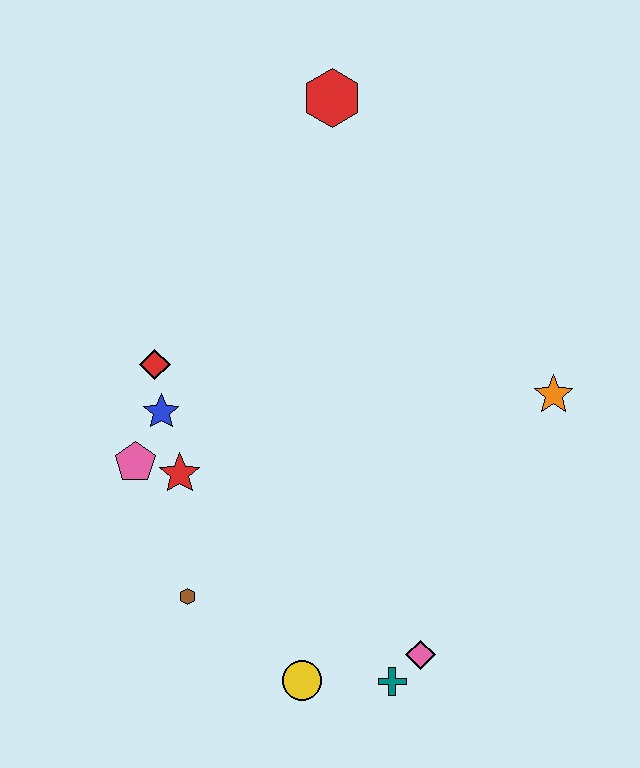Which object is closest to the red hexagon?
The red diamond is closest to the red hexagon.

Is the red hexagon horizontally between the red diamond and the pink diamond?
Yes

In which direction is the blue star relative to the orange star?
The blue star is to the left of the orange star.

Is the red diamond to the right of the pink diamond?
No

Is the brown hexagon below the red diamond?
Yes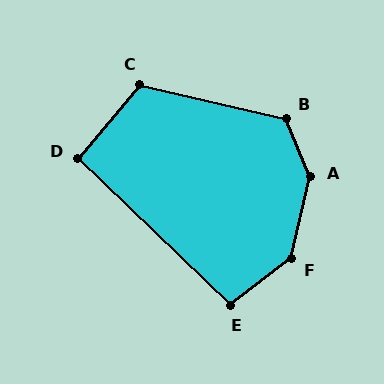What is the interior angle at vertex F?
Approximately 141 degrees (obtuse).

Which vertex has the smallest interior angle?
D, at approximately 94 degrees.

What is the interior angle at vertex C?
Approximately 117 degrees (obtuse).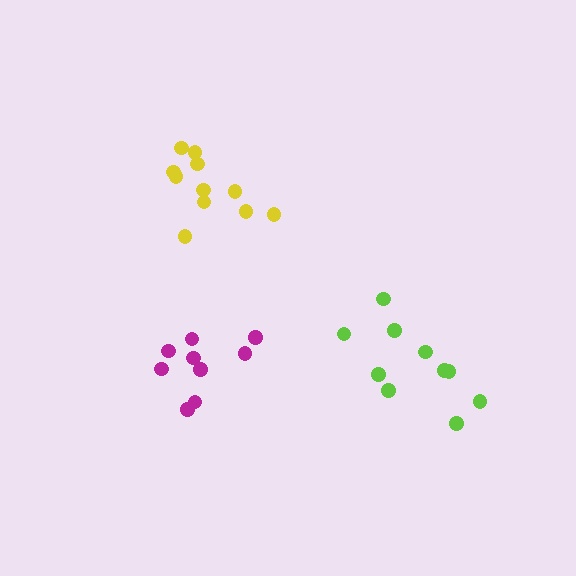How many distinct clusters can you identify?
There are 3 distinct clusters.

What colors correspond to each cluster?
The clusters are colored: magenta, yellow, lime.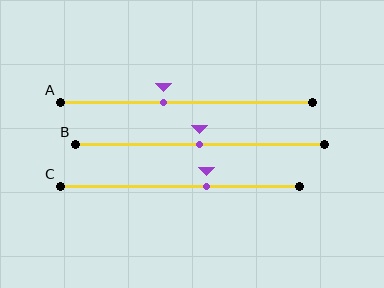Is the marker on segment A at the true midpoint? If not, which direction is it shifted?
No, the marker on segment A is shifted to the left by about 9% of the segment length.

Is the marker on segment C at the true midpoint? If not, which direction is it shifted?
No, the marker on segment C is shifted to the right by about 11% of the segment length.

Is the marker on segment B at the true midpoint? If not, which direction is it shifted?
Yes, the marker on segment B is at the true midpoint.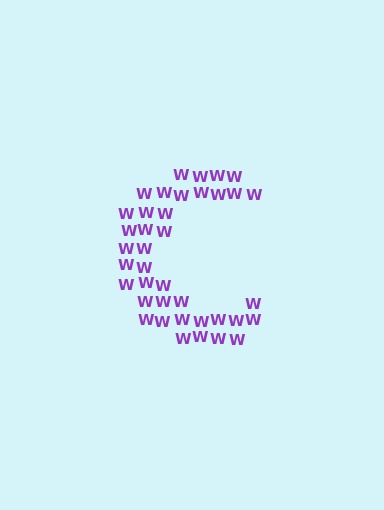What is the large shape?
The large shape is the letter C.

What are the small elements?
The small elements are letter W's.